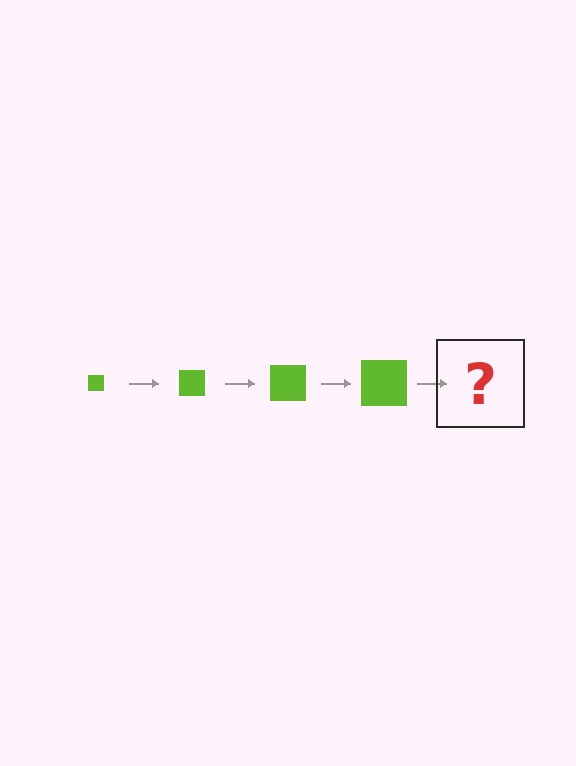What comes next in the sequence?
The next element should be a lime square, larger than the previous one.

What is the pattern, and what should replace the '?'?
The pattern is that the square gets progressively larger each step. The '?' should be a lime square, larger than the previous one.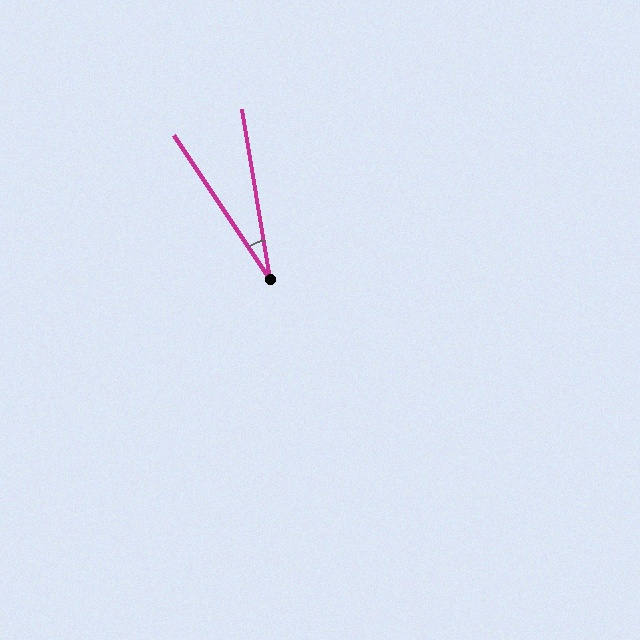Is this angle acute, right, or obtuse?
It is acute.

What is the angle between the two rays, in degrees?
Approximately 24 degrees.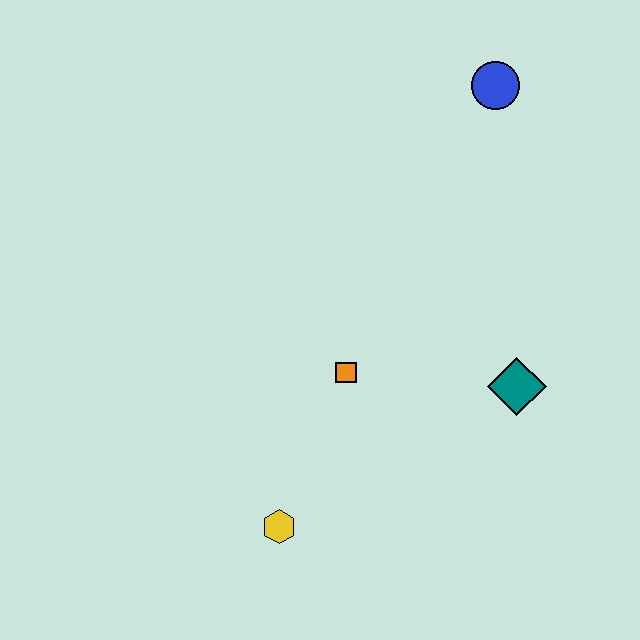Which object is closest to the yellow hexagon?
The orange square is closest to the yellow hexagon.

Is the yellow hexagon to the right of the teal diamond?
No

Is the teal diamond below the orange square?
Yes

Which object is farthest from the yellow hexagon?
The blue circle is farthest from the yellow hexagon.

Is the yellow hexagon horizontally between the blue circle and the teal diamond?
No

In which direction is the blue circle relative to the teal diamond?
The blue circle is above the teal diamond.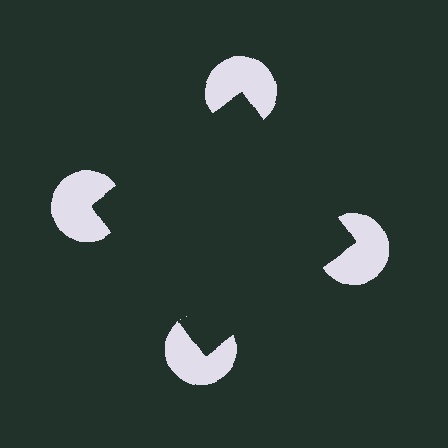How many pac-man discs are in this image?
There are 4 — one at each vertex of the illusory square.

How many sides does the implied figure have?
4 sides.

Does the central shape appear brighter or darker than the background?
It typically appears slightly darker than the background, even though no actual brightness change is drawn.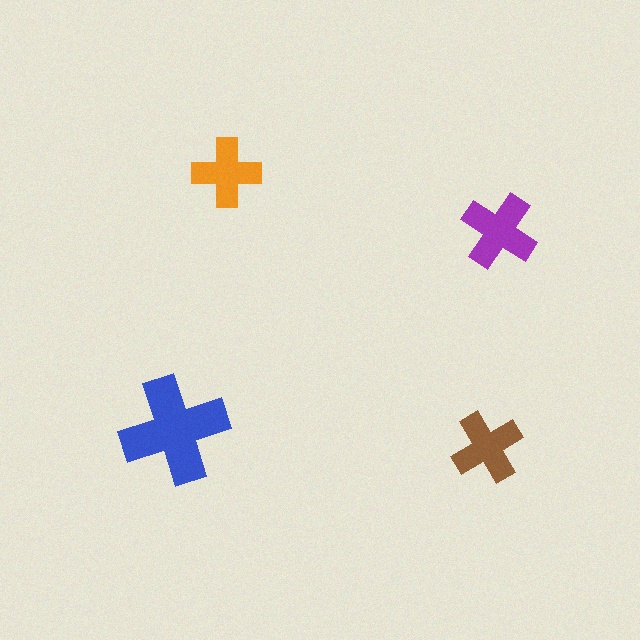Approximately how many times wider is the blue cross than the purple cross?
About 1.5 times wider.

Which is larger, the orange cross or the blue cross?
The blue one.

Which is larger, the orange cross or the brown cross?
The brown one.